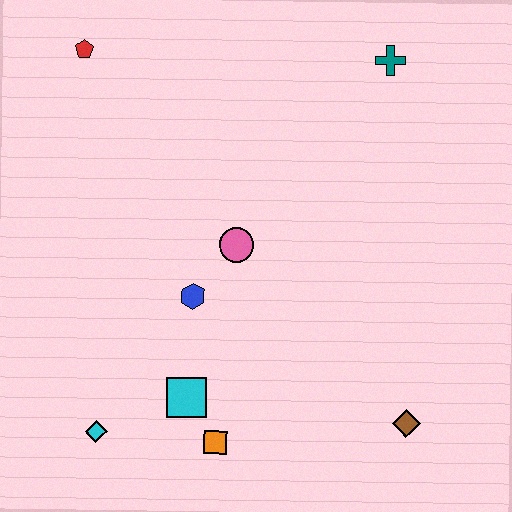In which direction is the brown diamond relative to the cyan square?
The brown diamond is to the right of the cyan square.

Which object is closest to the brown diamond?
The orange square is closest to the brown diamond.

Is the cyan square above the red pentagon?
No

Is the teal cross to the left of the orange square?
No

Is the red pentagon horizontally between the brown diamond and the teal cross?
No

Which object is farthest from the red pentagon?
The brown diamond is farthest from the red pentagon.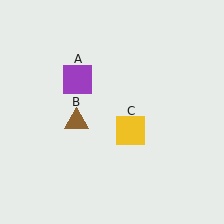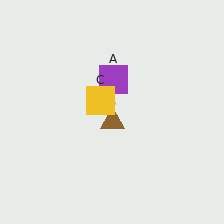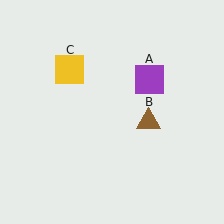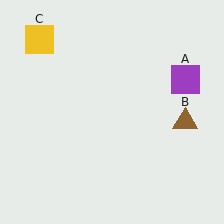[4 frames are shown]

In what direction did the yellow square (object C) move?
The yellow square (object C) moved up and to the left.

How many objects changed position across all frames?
3 objects changed position: purple square (object A), brown triangle (object B), yellow square (object C).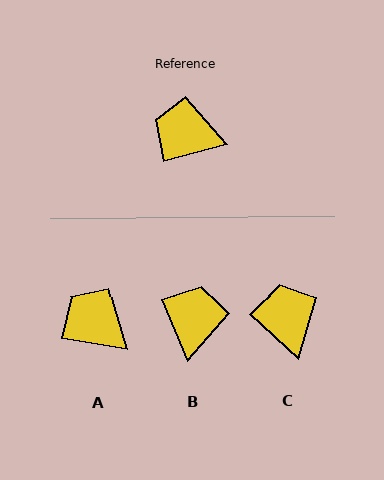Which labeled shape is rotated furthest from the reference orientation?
B, about 82 degrees away.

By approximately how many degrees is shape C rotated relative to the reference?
Approximately 57 degrees clockwise.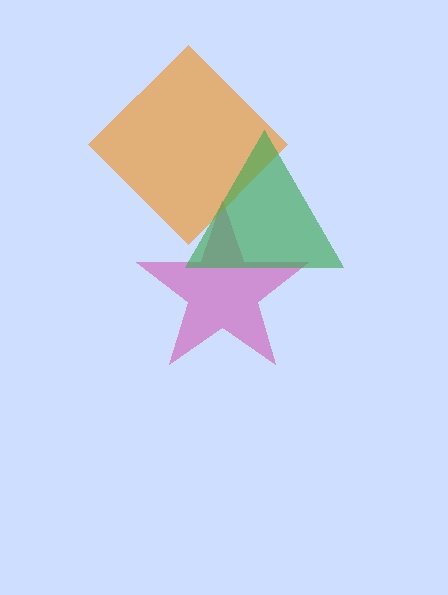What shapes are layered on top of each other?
The layered shapes are: a magenta star, an orange diamond, a green triangle.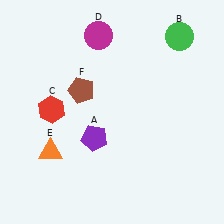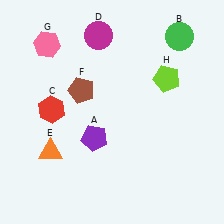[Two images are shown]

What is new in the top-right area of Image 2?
A lime pentagon (H) was added in the top-right area of Image 2.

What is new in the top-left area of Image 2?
A pink hexagon (G) was added in the top-left area of Image 2.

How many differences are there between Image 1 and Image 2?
There are 2 differences between the two images.